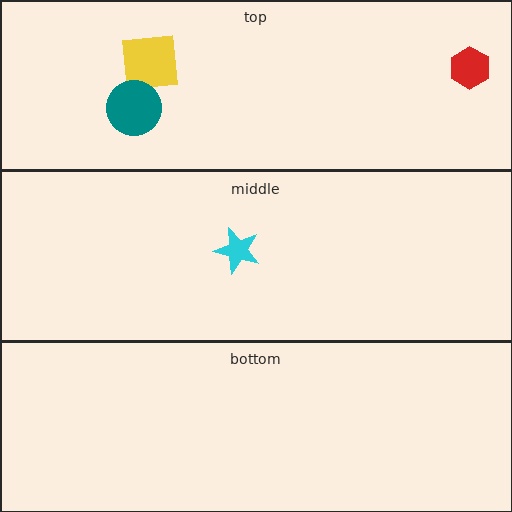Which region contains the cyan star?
The middle region.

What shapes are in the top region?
The yellow square, the red hexagon, the teal circle.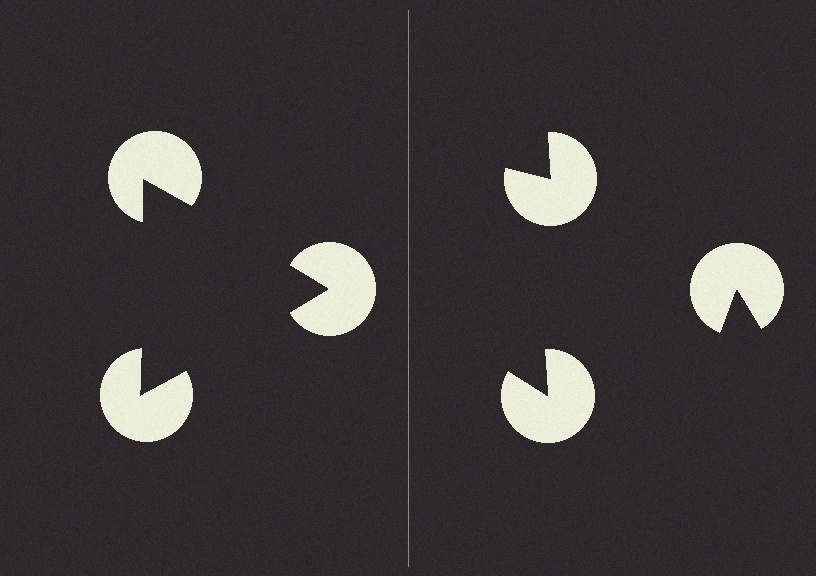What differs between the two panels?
The pac-man discs are positioned identically on both sides; only the wedge orientations differ. On the left they align to a triangle; on the right they are misaligned.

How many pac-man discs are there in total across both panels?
6 — 3 on each side.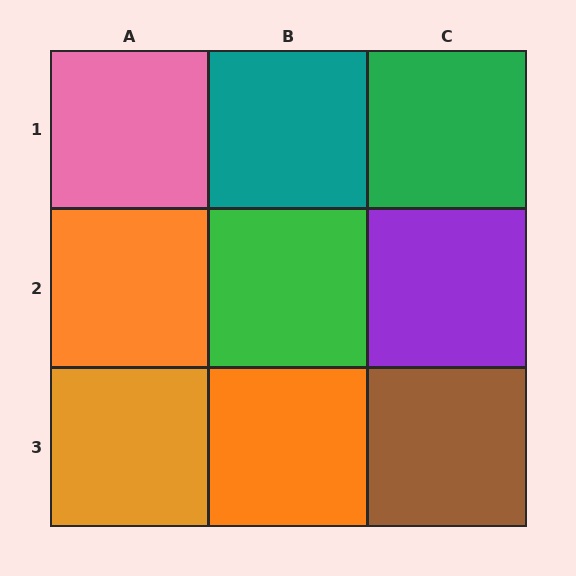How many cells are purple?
1 cell is purple.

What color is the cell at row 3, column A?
Orange.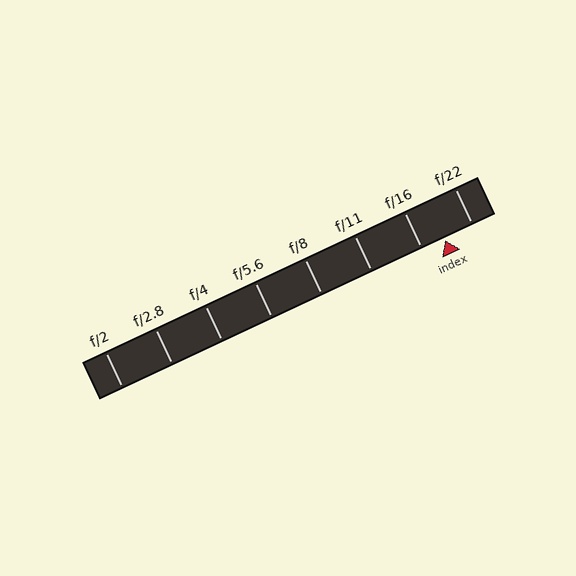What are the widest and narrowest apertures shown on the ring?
The widest aperture shown is f/2 and the narrowest is f/22.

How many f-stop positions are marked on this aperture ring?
There are 8 f-stop positions marked.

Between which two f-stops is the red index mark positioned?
The index mark is between f/16 and f/22.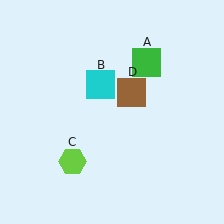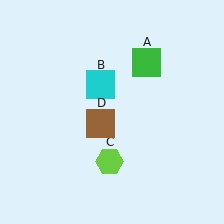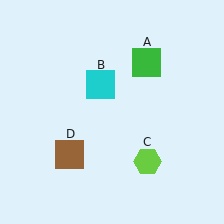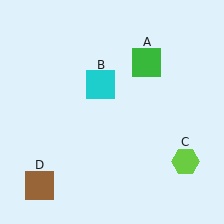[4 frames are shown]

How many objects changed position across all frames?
2 objects changed position: lime hexagon (object C), brown square (object D).